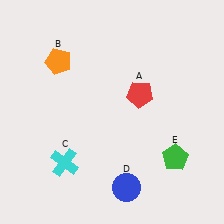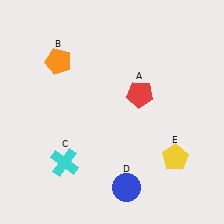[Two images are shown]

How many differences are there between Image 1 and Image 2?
There is 1 difference between the two images.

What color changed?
The pentagon (E) changed from green in Image 1 to yellow in Image 2.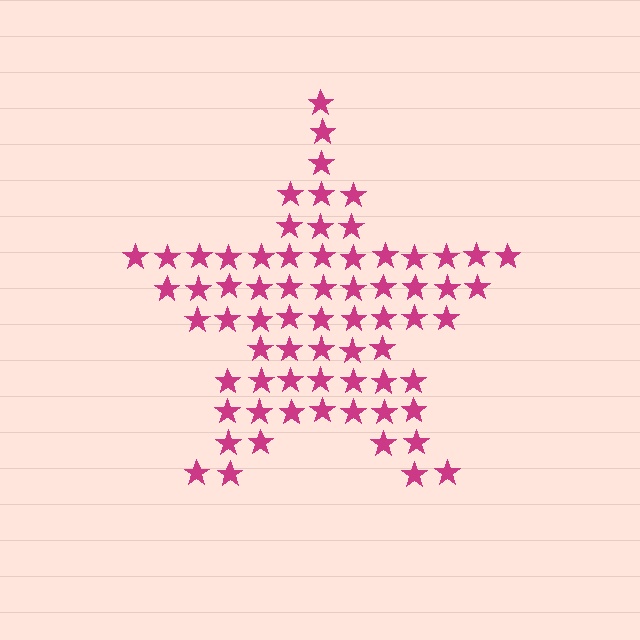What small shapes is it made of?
It is made of small stars.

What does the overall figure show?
The overall figure shows a star.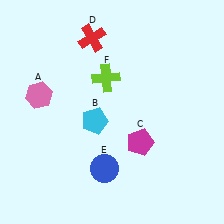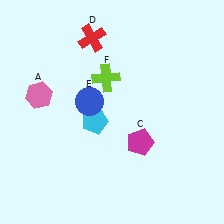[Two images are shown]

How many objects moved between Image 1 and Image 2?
1 object moved between the two images.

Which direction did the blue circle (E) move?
The blue circle (E) moved up.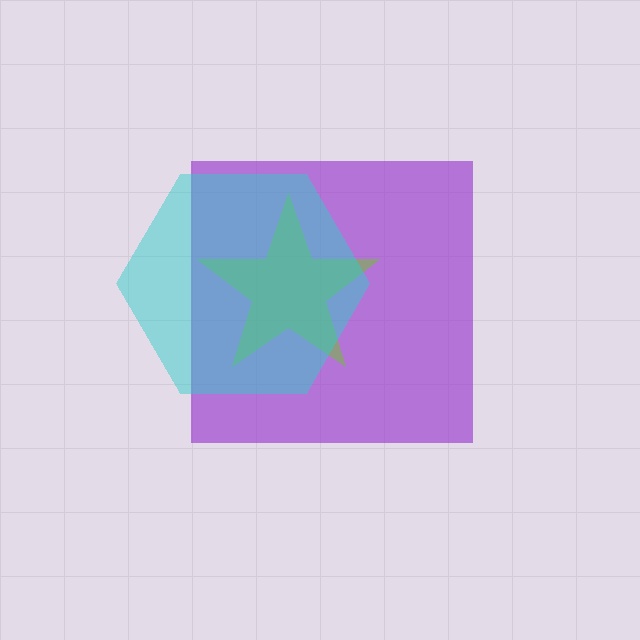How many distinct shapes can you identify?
There are 3 distinct shapes: a purple square, a lime star, a cyan hexagon.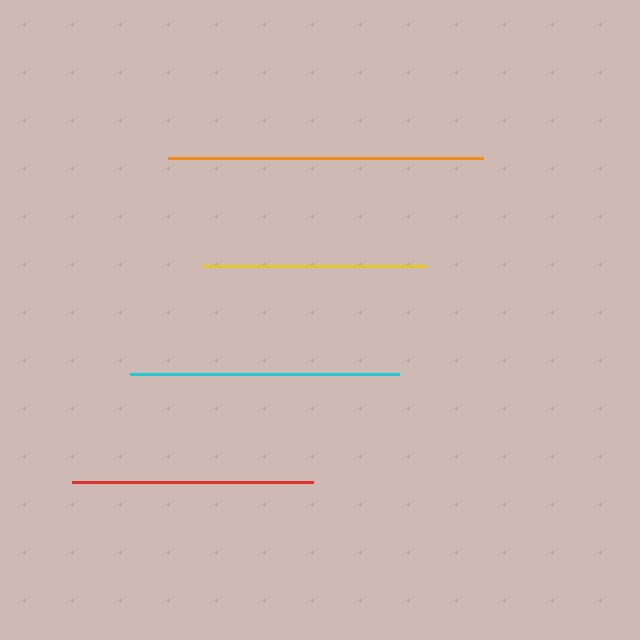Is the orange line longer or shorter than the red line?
The orange line is longer than the red line.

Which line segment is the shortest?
The yellow line is the shortest at approximately 223 pixels.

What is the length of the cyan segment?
The cyan segment is approximately 269 pixels long.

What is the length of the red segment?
The red segment is approximately 241 pixels long.